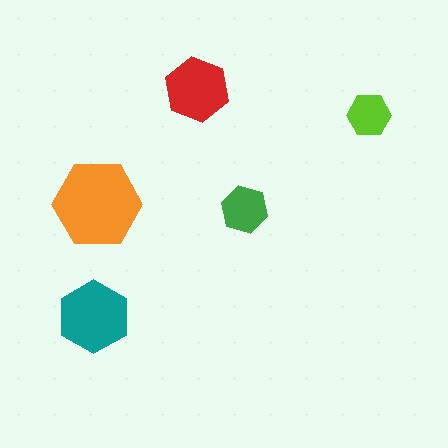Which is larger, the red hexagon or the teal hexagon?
The teal one.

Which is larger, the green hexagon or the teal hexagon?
The teal one.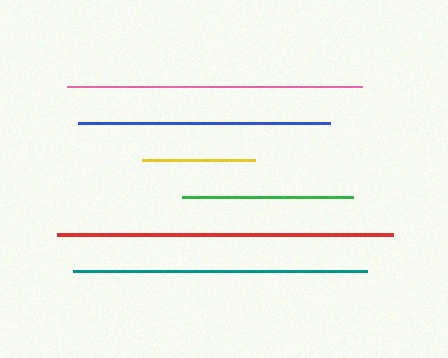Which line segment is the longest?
The red line is the longest at approximately 336 pixels.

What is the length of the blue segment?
The blue segment is approximately 252 pixels long.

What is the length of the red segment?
The red segment is approximately 336 pixels long.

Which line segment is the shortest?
The yellow line is the shortest at approximately 113 pixels.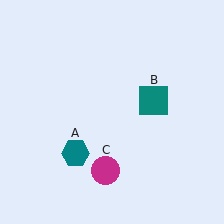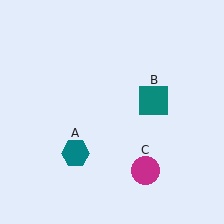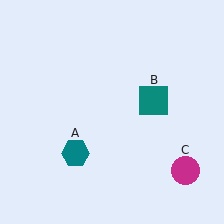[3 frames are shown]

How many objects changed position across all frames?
1 object changed position: magenta circle (object C).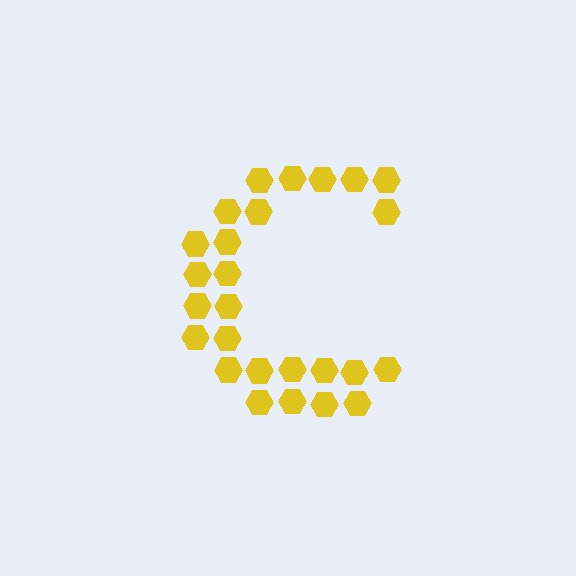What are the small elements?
The small elements are hexagons.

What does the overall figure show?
The overall figure shows the letter C.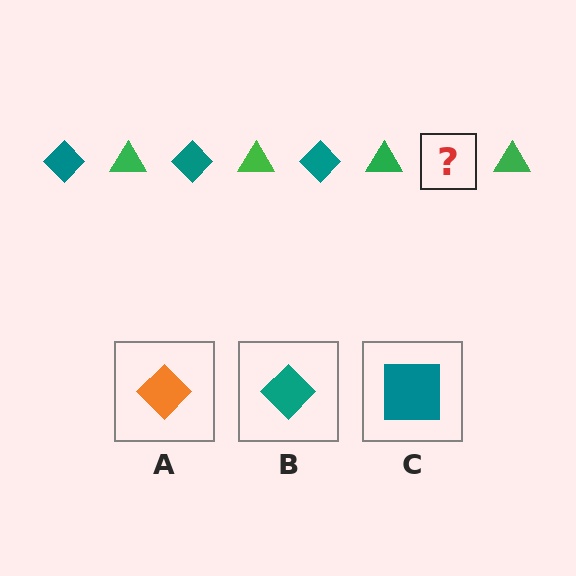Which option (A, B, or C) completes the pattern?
B.